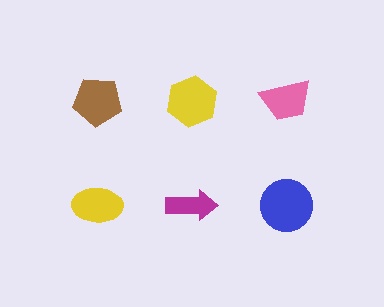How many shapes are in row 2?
3 shapes.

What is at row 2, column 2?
A magenta arrow.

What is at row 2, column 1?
A yellow ellipse.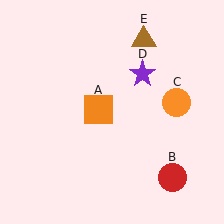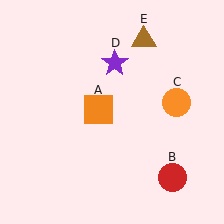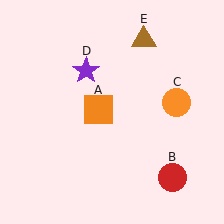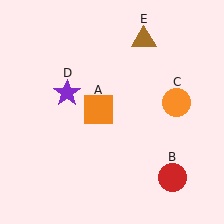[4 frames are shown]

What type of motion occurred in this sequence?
The purple star (object D) rotated counterclockwise around the center of the scene.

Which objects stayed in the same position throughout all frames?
Orange square (object A) and red circle (object B) and orange circle (object C) and brown triangle (object E) remained stationary.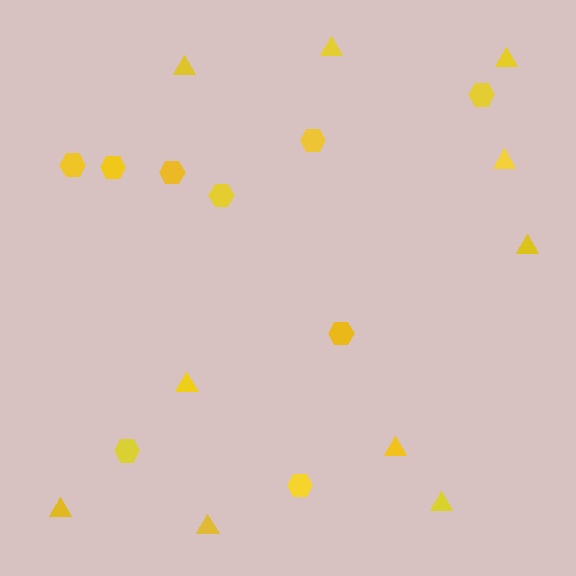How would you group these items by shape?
There are 2 groups: one group of hexagons (9) and one group of triangles (10).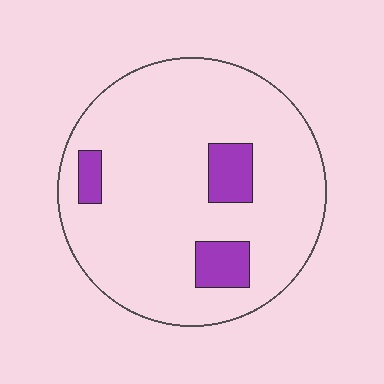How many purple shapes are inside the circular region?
3.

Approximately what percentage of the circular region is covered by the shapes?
Approximately 10%.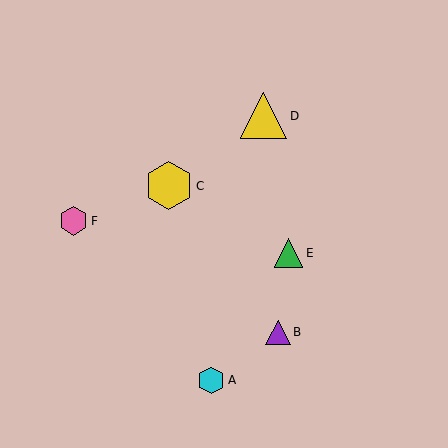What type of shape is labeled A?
Shape A is a cyan hexagon.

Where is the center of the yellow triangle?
The center of the yellow triangle is at (264, 116).